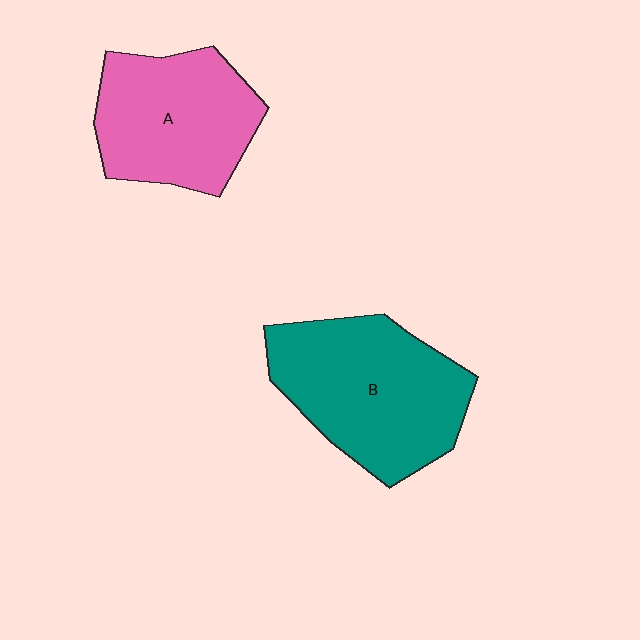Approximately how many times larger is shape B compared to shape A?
Approximately 1.2 times.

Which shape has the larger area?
Shape B (teal).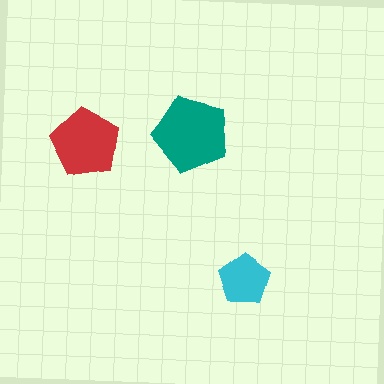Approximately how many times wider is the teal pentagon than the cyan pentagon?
About 1.5 times wider.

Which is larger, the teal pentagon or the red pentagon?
The teal one.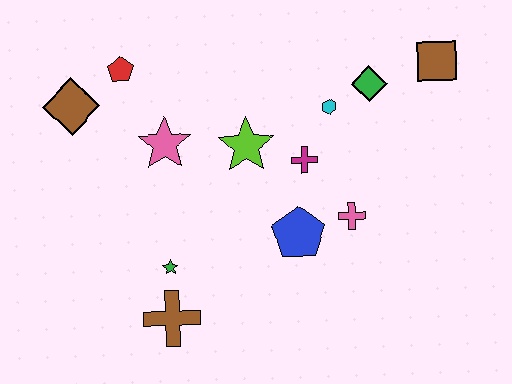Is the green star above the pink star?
No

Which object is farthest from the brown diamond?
The brown square is farthest from the brown diamond.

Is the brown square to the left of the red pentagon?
No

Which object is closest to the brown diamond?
The red pentagon is closest to the brown diamond.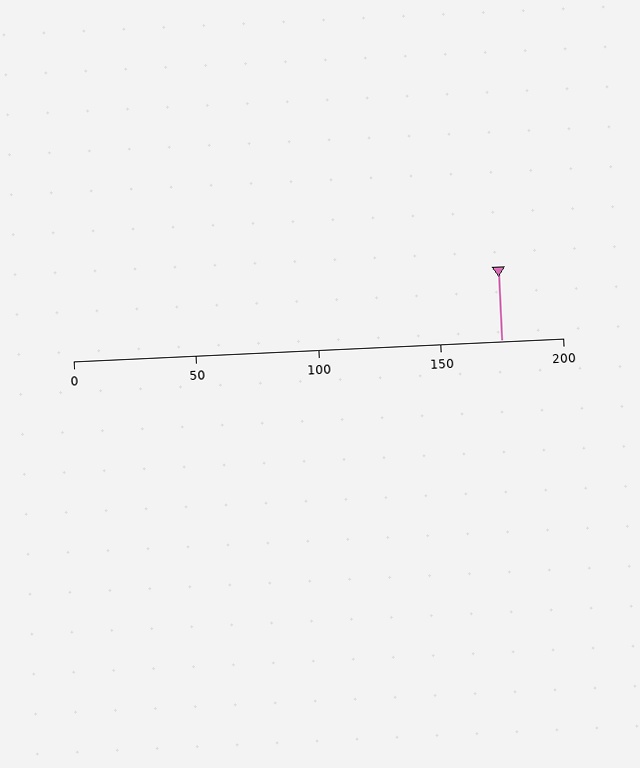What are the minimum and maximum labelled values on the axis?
The axis runs from 0 to 200.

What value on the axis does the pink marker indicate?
The marker indicates approximately 175.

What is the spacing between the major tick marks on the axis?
The major ticks are spaced 50 apart.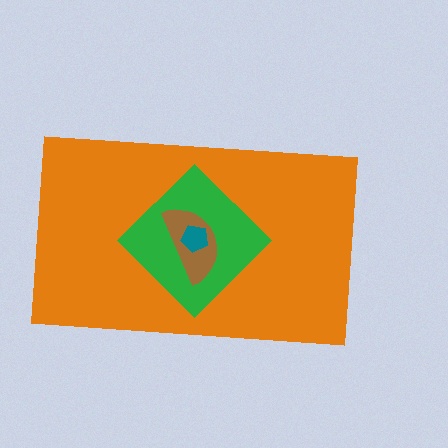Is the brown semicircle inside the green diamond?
Yes.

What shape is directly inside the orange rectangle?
The green diamond.